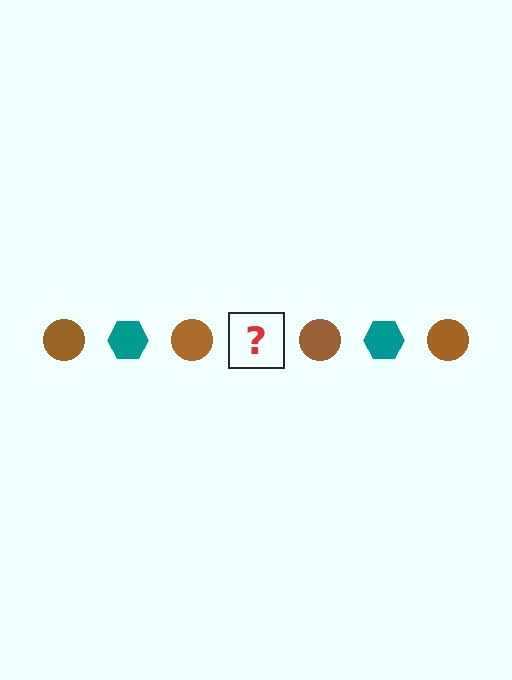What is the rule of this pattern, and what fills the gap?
The rule is that the pattern alternates between brown circle and teal hexagon. The gap should be filled with a teal hexagon.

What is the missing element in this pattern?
The missing element is a teal hexagon.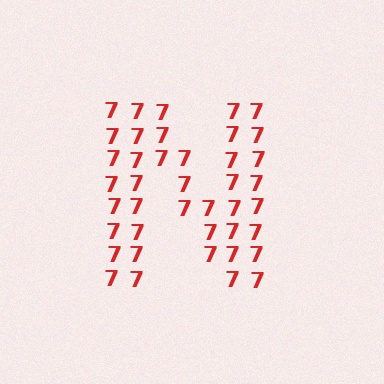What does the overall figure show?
The overall figure shows the letter N.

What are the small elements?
The small elements are digit 7's.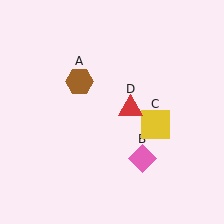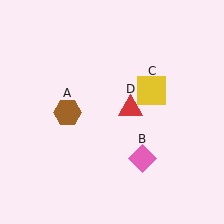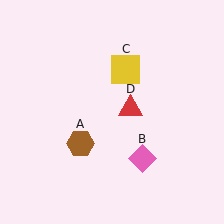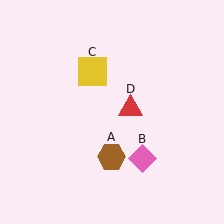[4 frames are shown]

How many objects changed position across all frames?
2 objects changed position: brown hexagon (object A), yellow square (object C).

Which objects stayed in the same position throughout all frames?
Pink diamond (object B) and red triangle (object D) remained stationary.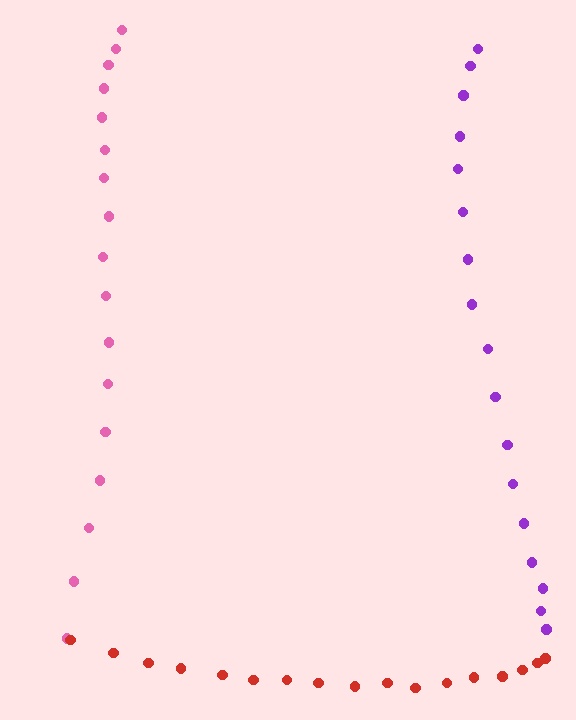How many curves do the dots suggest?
There are 3 distinct paths.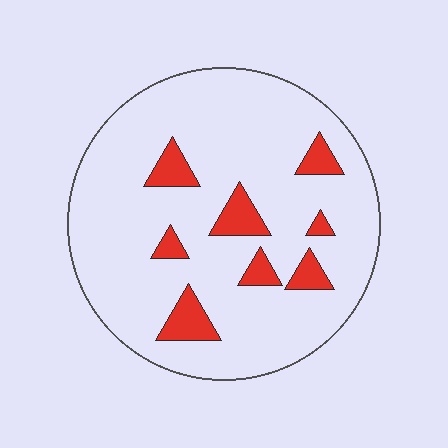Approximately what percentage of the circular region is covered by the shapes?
Approximately 10%.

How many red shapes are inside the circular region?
8.